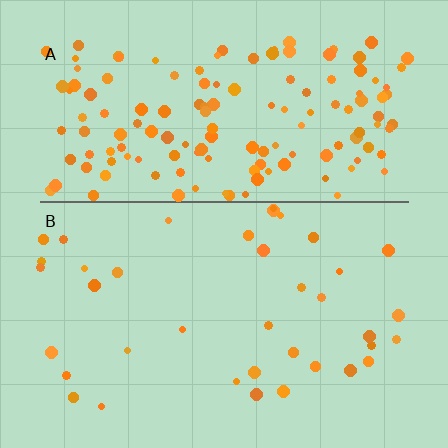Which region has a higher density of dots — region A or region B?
A (the top).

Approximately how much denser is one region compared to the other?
Approximately 3.9× — region A over region B.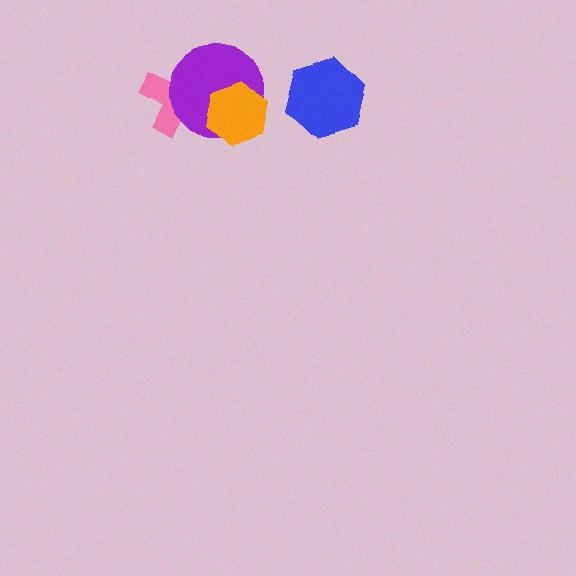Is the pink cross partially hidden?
Yes, it is partially covered by another shape.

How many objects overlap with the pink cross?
2 objects overlap with the pink cross.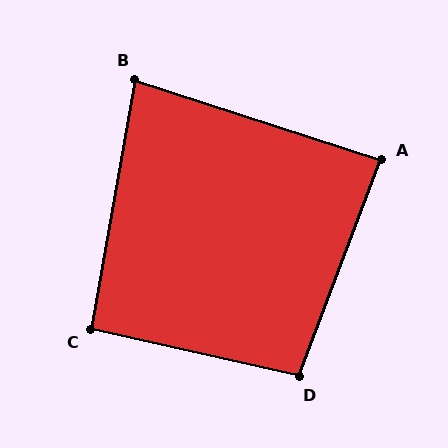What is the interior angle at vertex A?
Approximately 87 degrees (approximately right).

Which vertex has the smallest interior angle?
B, at approximately 82 degrees.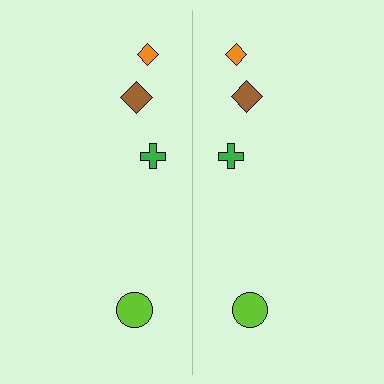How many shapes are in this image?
There are 8 shapes in this image.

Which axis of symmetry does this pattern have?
The pattern has a vertical axis of symmetry running through the center of the image.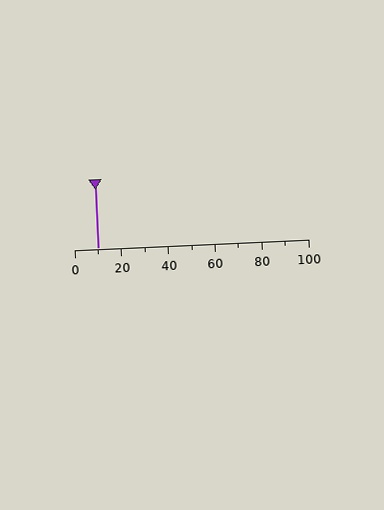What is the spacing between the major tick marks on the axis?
The major ticks are spaced 20 apart.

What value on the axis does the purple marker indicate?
The marker indicates approximately 10.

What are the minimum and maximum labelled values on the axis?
The axis runs from 0 to 100.